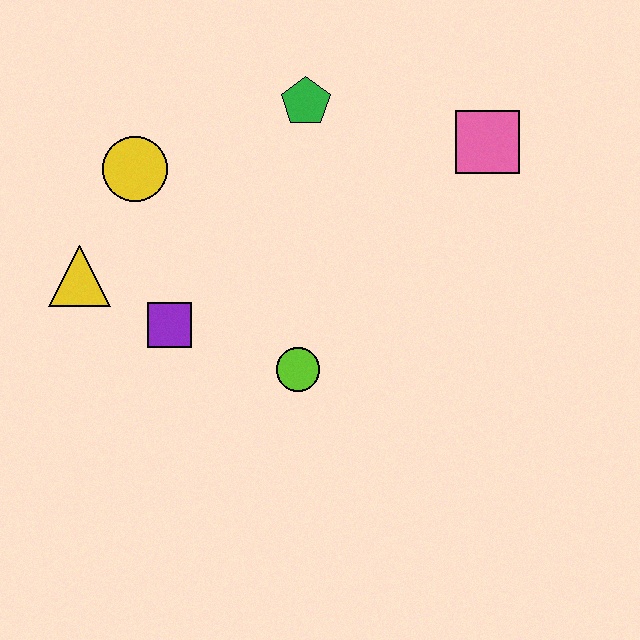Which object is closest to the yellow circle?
The yellow triangle is closest to the yellow circle.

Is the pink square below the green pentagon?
Yes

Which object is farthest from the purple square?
The pink square is farthest from the purple square.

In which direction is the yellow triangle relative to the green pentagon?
The yellow triangle is to the left of the green pentagon.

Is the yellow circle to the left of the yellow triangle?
No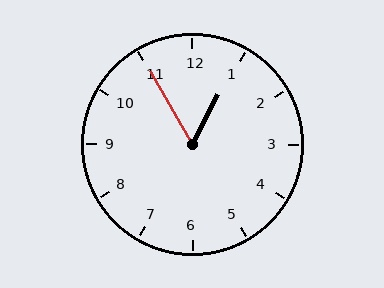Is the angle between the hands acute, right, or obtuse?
It is acute.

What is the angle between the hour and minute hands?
Approximately 58 degrees.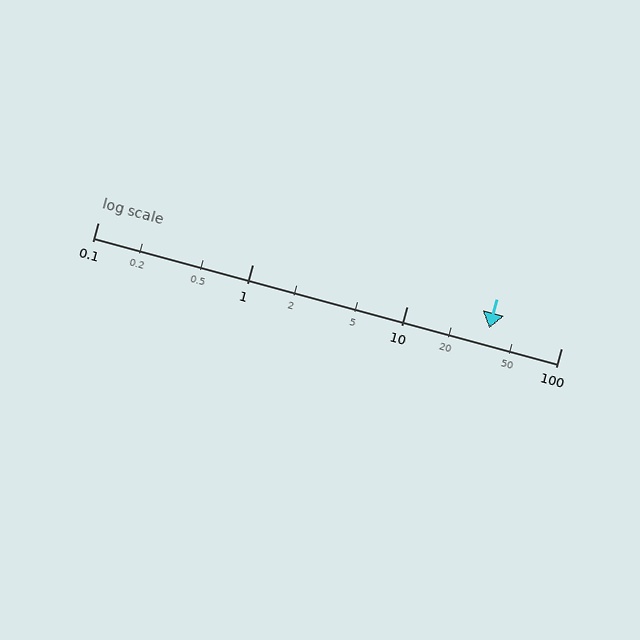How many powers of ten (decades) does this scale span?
The scale spans 3 decades, from 0.1 to 100.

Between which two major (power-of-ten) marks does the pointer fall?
The pointer is between 10 and 100.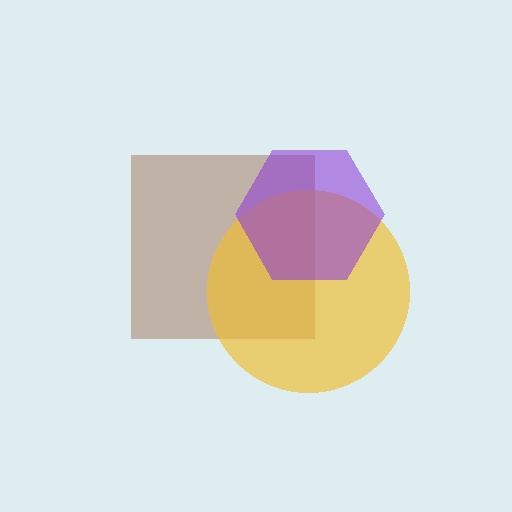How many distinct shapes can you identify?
There are 3 distinct shapes: a brown square, a yellow circle, a purple hexagon.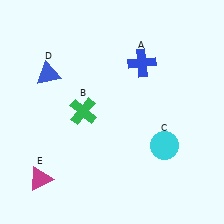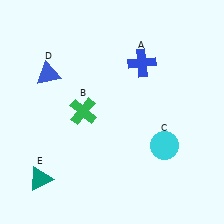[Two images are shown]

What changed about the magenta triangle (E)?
In Image 1, E is magenta. In Image 2, it changed to teal.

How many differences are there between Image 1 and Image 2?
There is 1 difference between the two images.